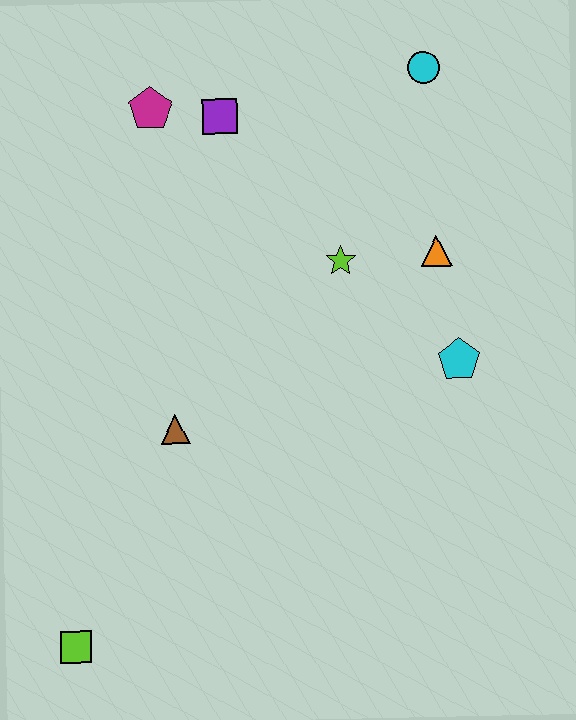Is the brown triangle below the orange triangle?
Yes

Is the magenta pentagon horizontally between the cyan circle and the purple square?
No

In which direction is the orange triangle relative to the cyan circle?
The orange triangle is below the cyan circle.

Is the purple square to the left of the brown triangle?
No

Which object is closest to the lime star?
The orange triangle is closest to the lime star.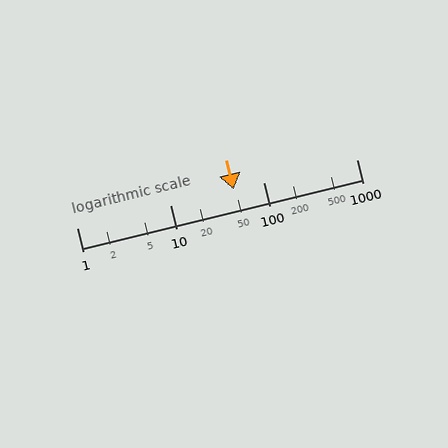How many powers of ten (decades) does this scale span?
The scale spans 3 decades, from 1 to 1000.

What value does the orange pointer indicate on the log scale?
The pointer indicates approximately 48.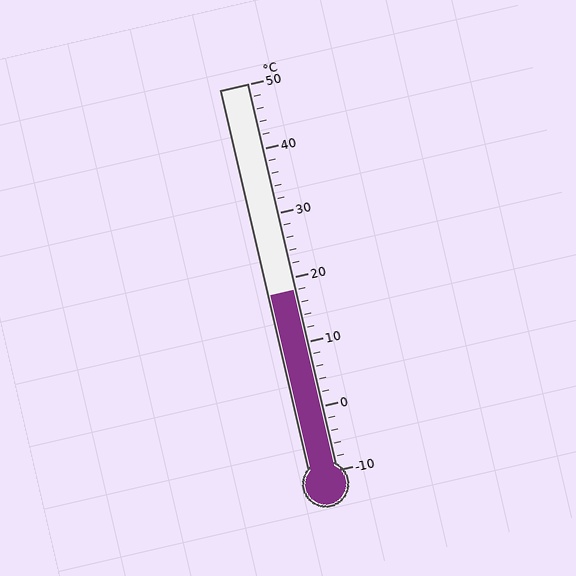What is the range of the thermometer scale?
The thermometer scale ranges from -10°C to 50°C.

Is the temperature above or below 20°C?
The temperature is below 20°C.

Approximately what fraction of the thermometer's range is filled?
The thermometer is filled to approximately 45% of its range.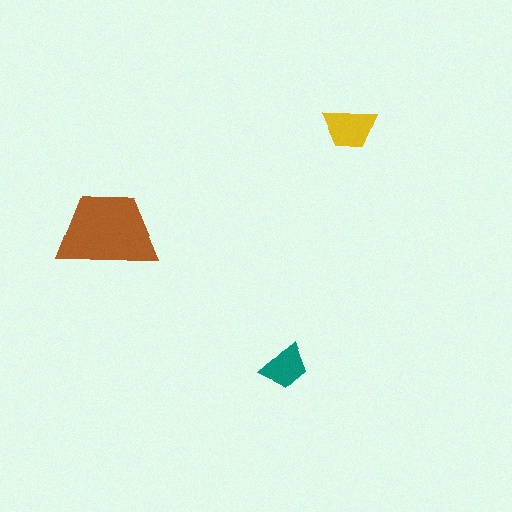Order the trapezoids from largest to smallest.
the brown one, the yellow one, the teal one.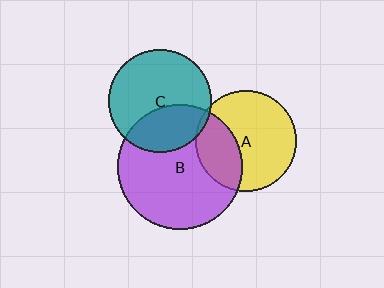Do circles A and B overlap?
Yes.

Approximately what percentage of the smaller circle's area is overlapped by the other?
Approximately 30%.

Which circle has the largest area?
Circle B (purple).